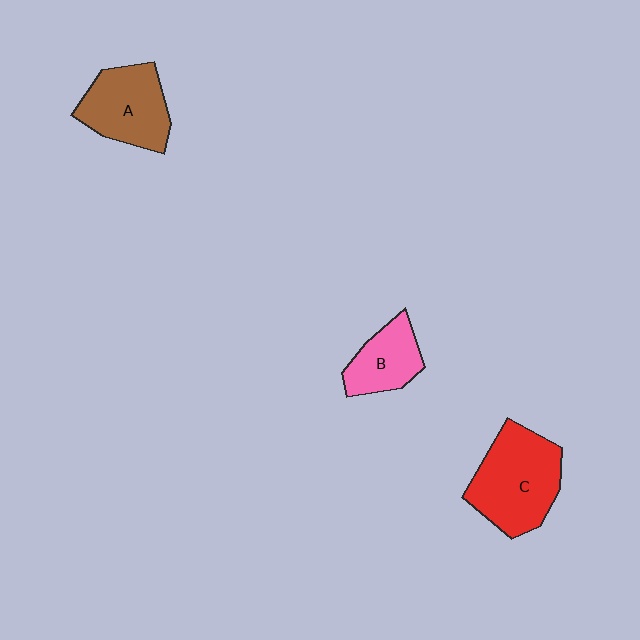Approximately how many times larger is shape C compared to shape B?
Approximately 1.8 times.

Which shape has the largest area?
Shape C (red).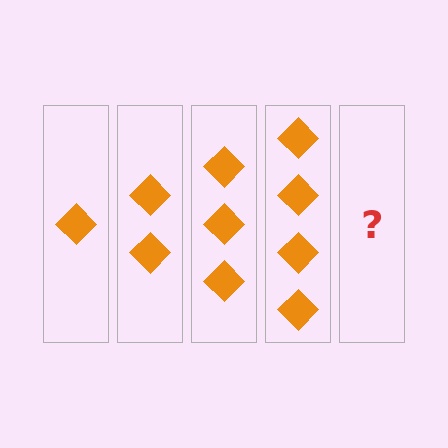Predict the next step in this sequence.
The next step is 5 diamonds.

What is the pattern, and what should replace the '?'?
The pattern is that each step adds one more diamond. The '?' should be 5 diamonds.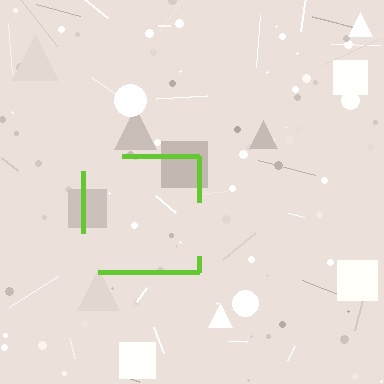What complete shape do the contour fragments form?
The contour fragments form a square.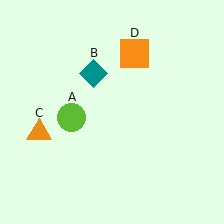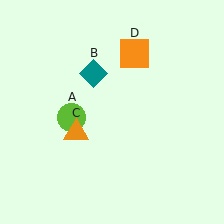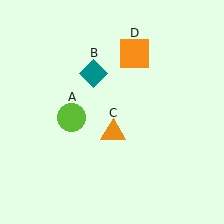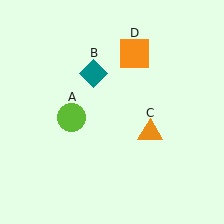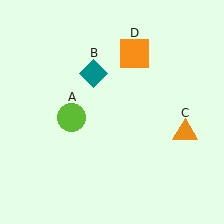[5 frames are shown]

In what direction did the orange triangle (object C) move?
The orange triangle (object C) moved right.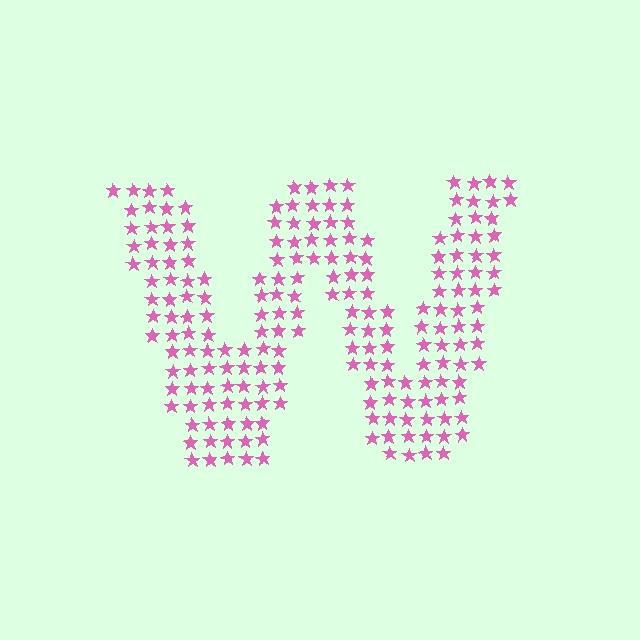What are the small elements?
The small elements are stars.